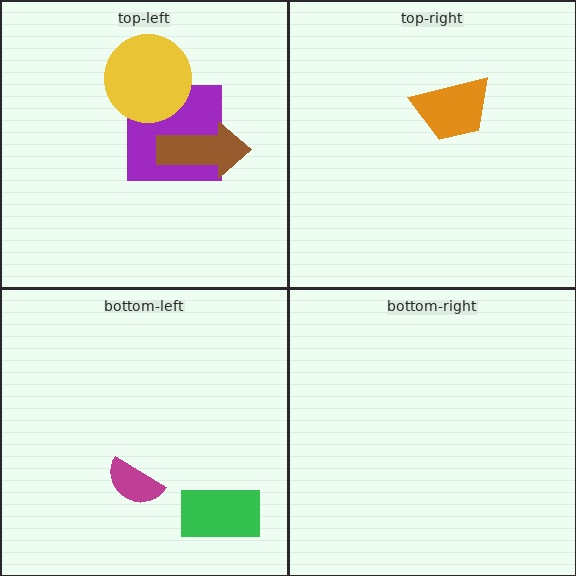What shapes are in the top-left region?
The purple square, the brown arrow, the yellow circle.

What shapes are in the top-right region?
The orange trapezoid.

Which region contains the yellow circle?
The top-left region.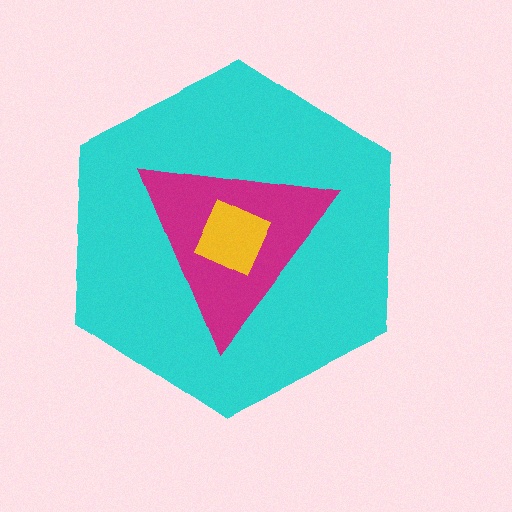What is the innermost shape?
The yellow diamond.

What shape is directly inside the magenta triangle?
The yellow diamond.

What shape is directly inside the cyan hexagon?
The magenta triangle.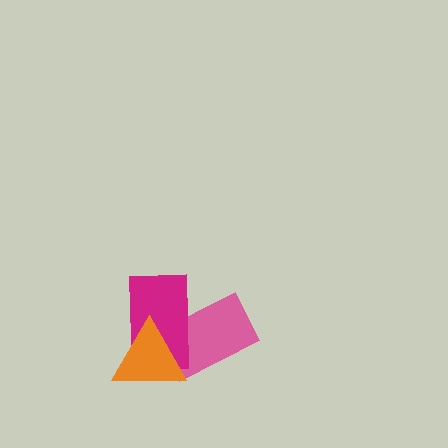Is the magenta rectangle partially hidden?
Yes, it is partially covered by another shape.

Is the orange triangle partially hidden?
No, no other shape covers it.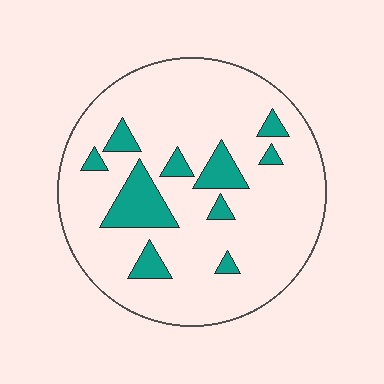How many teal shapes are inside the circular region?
10.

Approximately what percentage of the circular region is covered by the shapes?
Approximately 15%.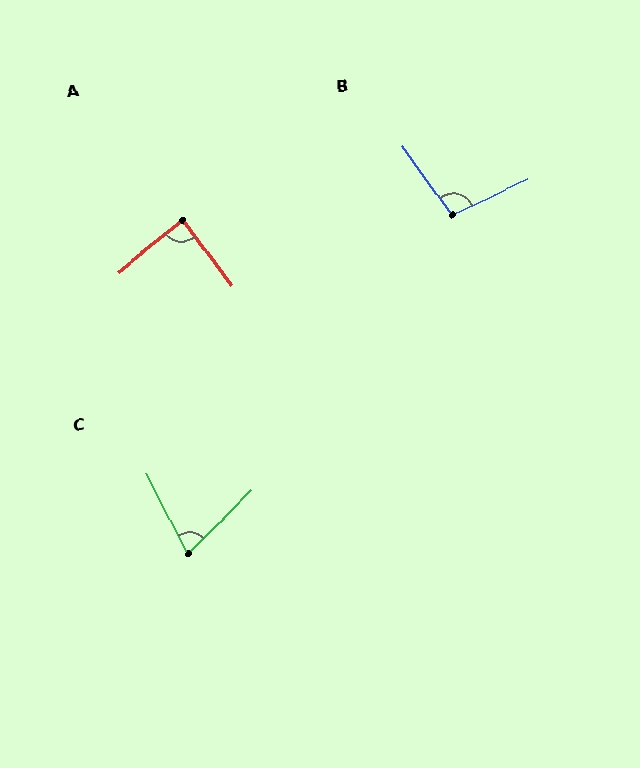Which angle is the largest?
B, at approximately 101 degrees.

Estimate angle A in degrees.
Approximately 87 degrees.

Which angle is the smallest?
C, at approximately 73 degrees.